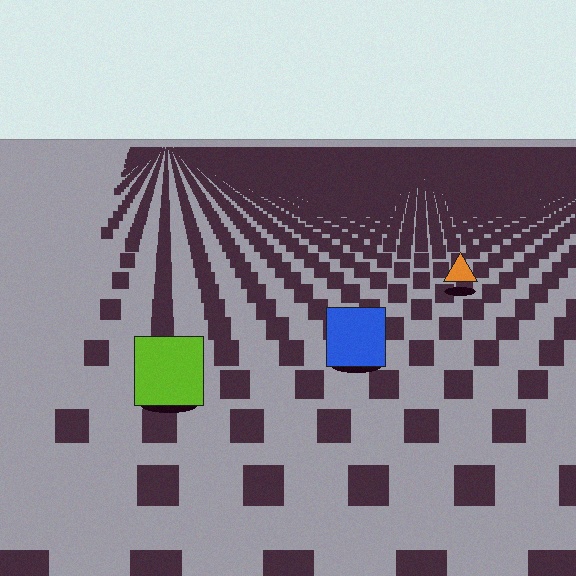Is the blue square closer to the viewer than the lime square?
No. The lime square is closer — you can tell from the texture gradient: the ground texture is coarser near it.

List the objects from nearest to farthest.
From nearest to farthest: the lime square, the blue square, the orange triangle.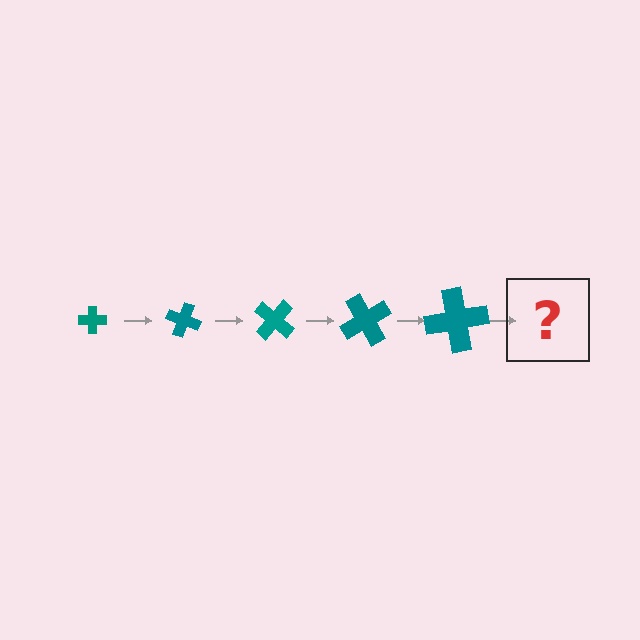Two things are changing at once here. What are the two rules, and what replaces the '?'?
The two rules are that the cross grows larger each step and it rotates 20 degrees each step. The '?' should be a cross, larger than the previous one and rotated 100 degrees from the start.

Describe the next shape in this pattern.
It should be a cross, larger than the previous one and rotated 100 degrees from the start.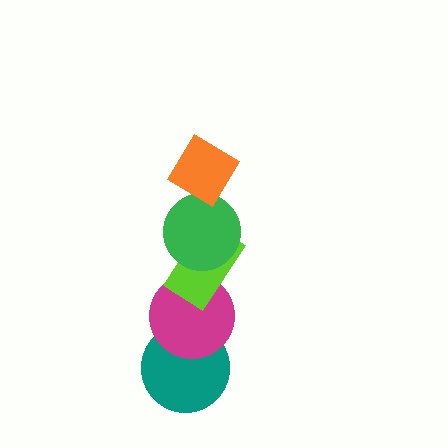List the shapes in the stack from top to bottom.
From top to bottom: the orange diamond, the green circle, the lime rectangle, the magenta circle, the teal circle.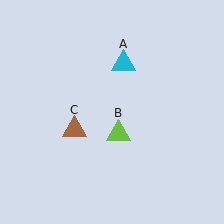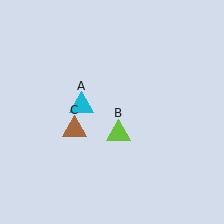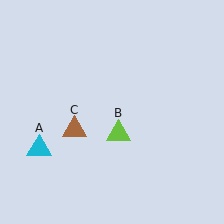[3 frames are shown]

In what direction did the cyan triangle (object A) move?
The cyan triangle (object A) moved down and to the left.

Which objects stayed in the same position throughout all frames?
Lime triangle (object B) and brown triangle (object C) remained stationary.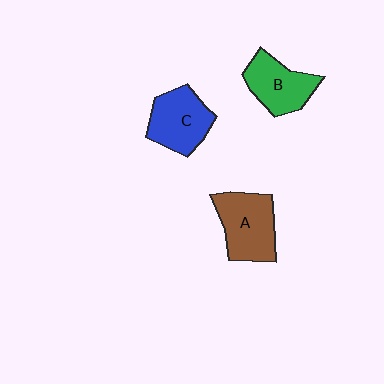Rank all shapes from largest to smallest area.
From largest to smallest: A (brown), C (blue), B (green).